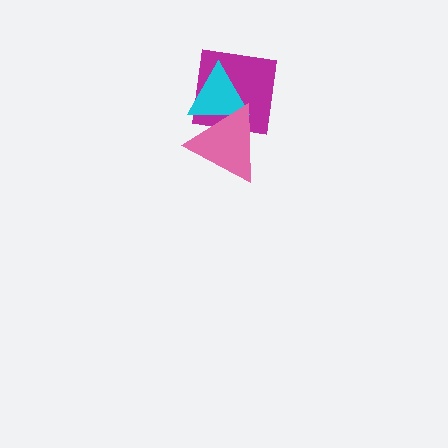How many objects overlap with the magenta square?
2 objects overlap with the magenta square.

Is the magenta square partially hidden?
Yes, it is partially covered by another shape.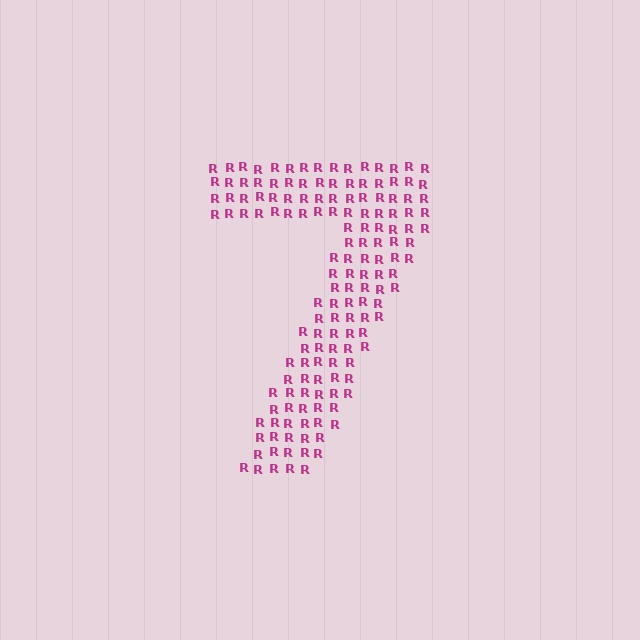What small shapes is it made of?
It is made of small letter R's.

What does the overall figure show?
The overall figure shows the digit 7.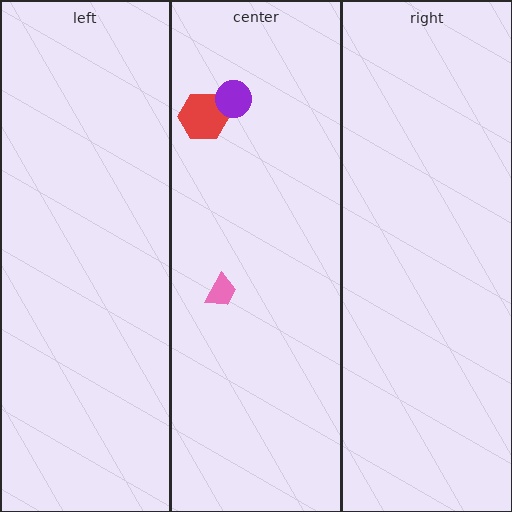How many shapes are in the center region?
3.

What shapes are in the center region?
The red hexagon, the purple circle, the pink trapezoid.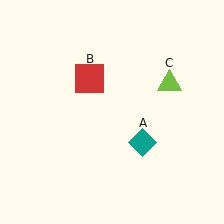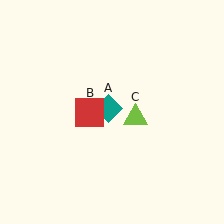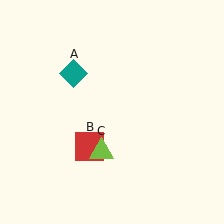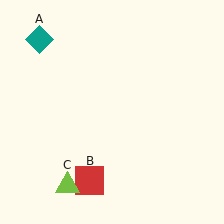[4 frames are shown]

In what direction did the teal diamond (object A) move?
The teal diamond (object A) moved up and to the left.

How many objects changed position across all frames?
3 objects changed position: teal diamond (object A), red square (object B), lime triangle (object C).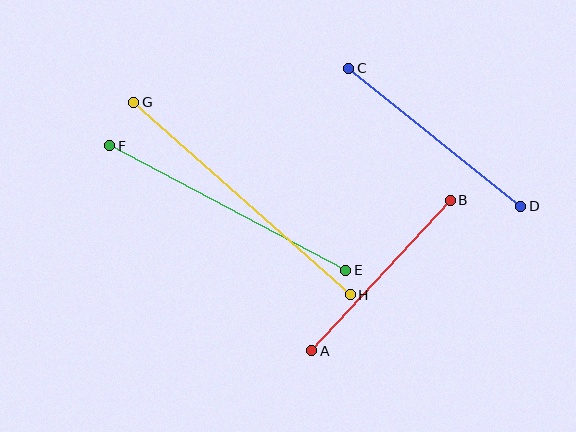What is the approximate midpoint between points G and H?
The midpoint is at approximately (242, 198) pixels.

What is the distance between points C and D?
The distance is approximately 221 pixels.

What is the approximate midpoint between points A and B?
The midpoint is at approximately (381, 276) pixels.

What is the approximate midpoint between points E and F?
The midpoint is at approximately (228, 208) pixels.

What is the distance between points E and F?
The distance is approximately 267 pixels.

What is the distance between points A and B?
The distance is approximately 204 pixels.